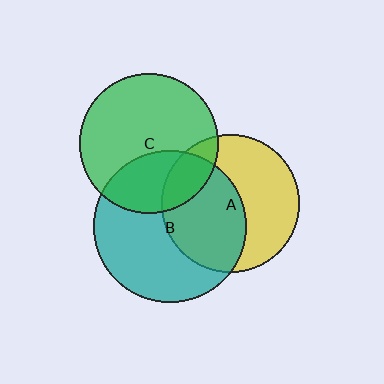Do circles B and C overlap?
Yes.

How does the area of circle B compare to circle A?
Approximately 1.2 times.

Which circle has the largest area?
Circle B (teal).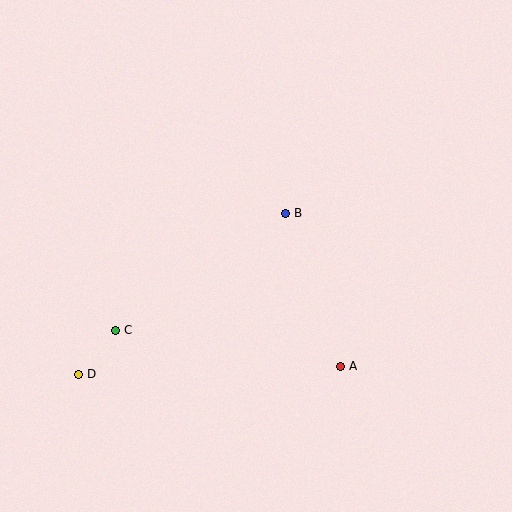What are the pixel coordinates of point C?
Point C is at (115, 330).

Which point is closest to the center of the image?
Point B at (285, 213) is closest to the center.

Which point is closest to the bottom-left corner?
Point D is closest to the bottom-left corner.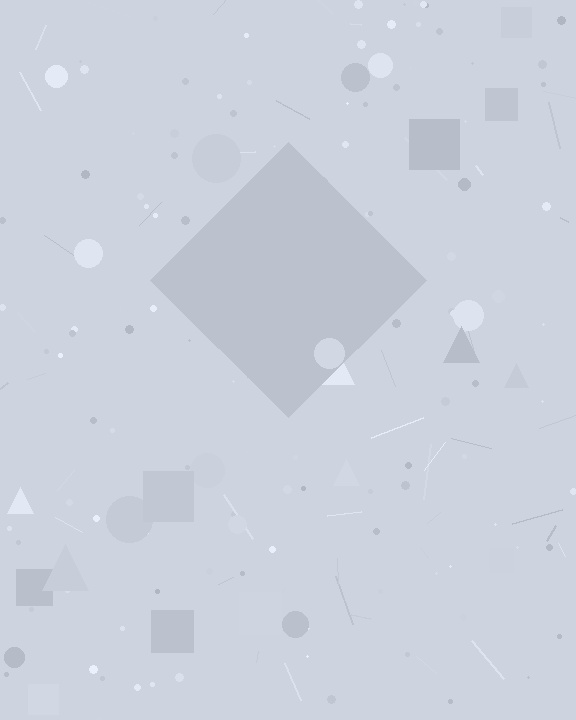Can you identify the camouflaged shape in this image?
The camouflaged shape is a diamond.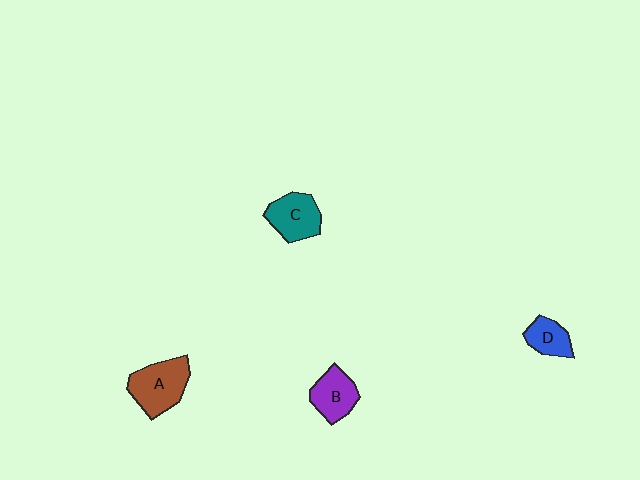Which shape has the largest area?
Shape A (brown).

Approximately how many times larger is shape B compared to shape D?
Approximately 1.3 times.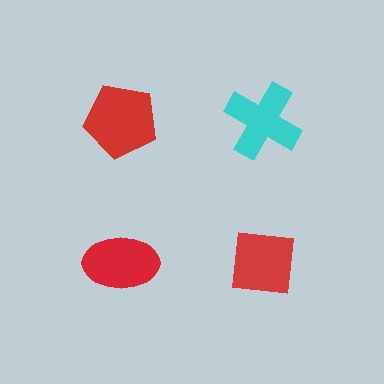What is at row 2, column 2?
A red square.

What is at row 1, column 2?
A cyan cross.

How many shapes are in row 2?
2 shapes.